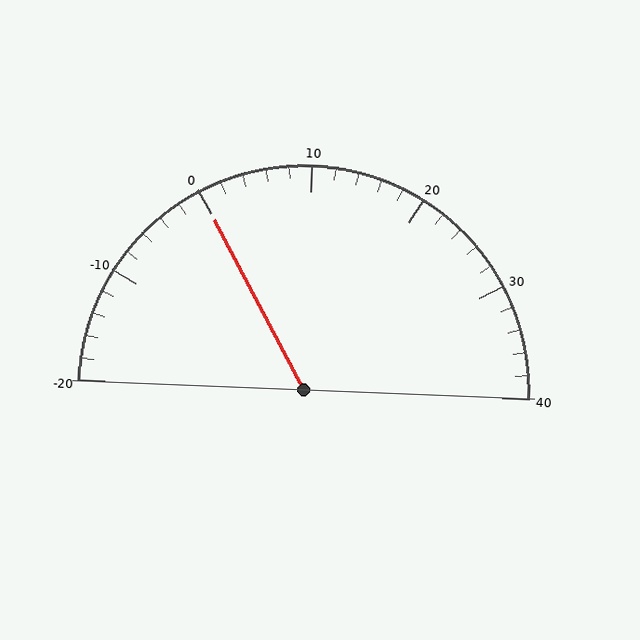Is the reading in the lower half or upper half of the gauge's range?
The reading is in the lower half of the range (-20 to 40).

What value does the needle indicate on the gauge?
The needle indicates approximately 0.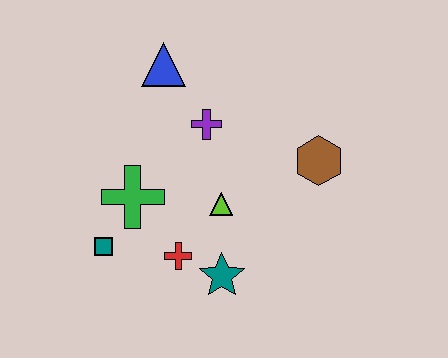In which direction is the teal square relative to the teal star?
The teal square is to the left of the teal star.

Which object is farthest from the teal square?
The brown hexagon is farthest from the teal square.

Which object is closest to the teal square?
The green cross is closest to the teal square.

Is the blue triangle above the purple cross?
Yes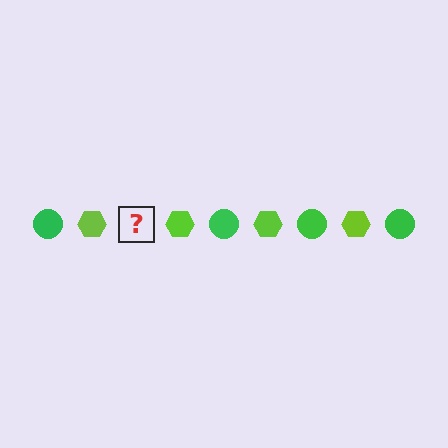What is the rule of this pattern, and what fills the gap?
The rule is that the pattern alternates between green circle and lime hexagon. The gap should be filled with a green circle.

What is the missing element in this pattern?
The missing element is a green circle.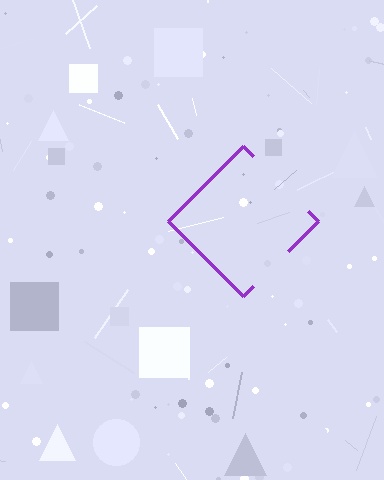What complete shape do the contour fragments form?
The contour fragments form a diamond.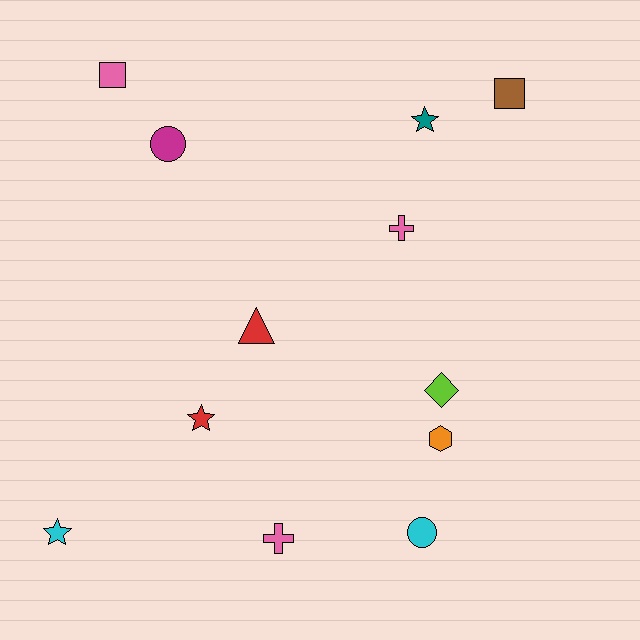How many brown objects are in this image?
There is 1 brown object.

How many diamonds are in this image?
There is 1 diamond.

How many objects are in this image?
There are 12 objects.